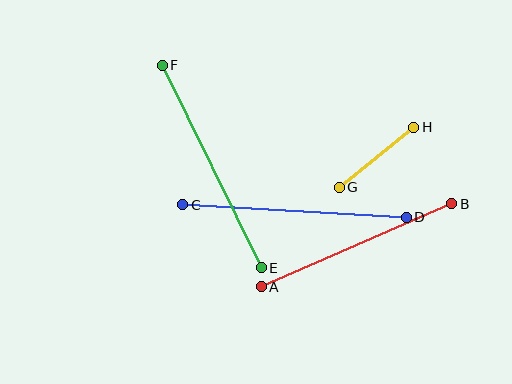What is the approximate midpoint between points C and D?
The midpoint is at approximately (294, 211) pixels.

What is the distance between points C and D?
The distance is approximately 224 pixels.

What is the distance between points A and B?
The distance is approximately 208 pixels.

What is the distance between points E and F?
The distance is approximately 225 pixels.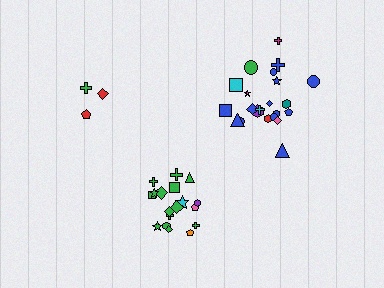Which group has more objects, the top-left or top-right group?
The top-right group.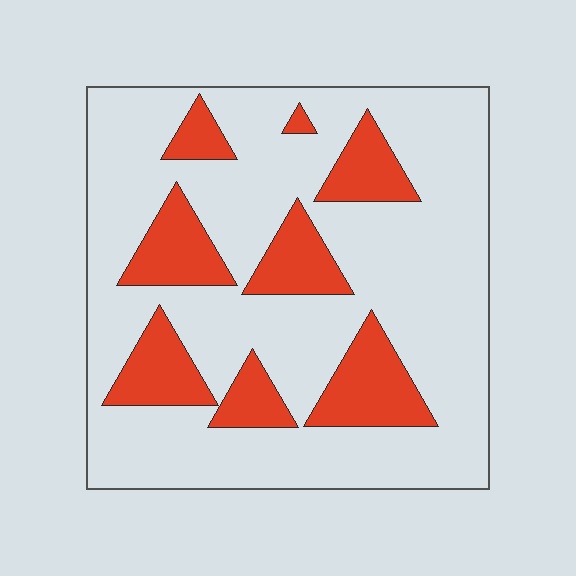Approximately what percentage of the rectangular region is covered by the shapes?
Approximately 25%.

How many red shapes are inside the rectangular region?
8.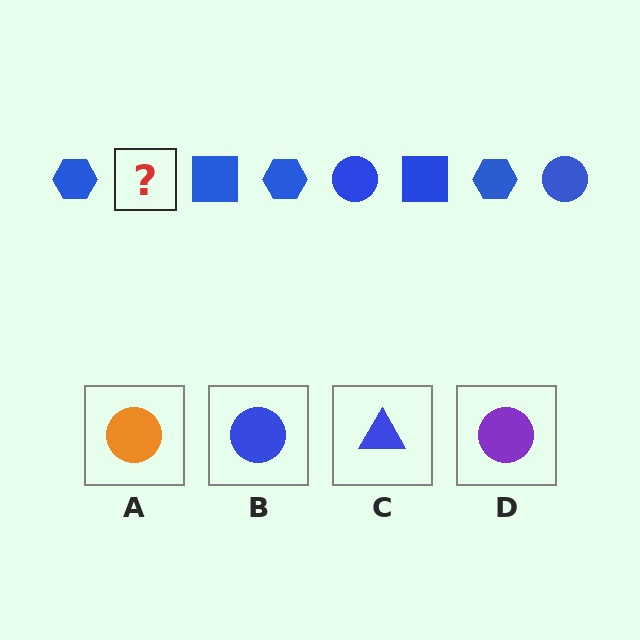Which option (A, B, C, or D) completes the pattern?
B.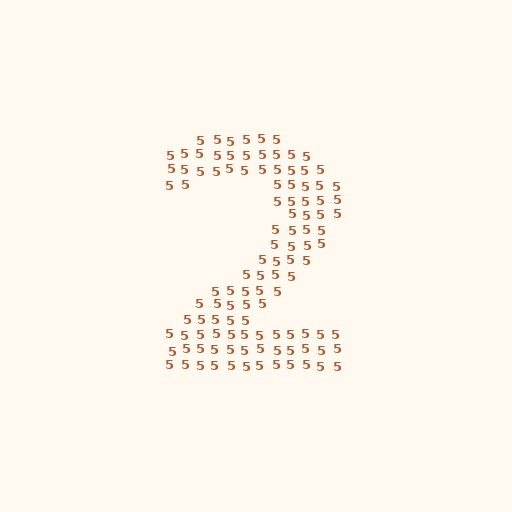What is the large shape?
The large shape is the digit 2.